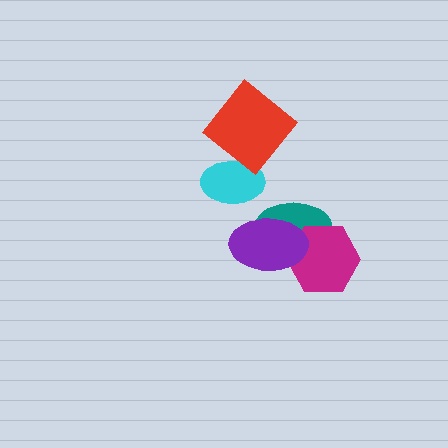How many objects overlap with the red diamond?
1 object overlaps with the red diamond.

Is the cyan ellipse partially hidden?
Yes, it is partially covered by another shape.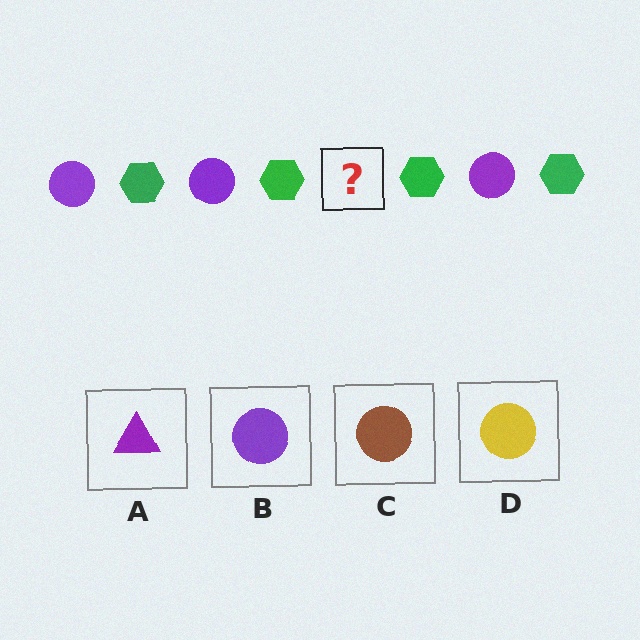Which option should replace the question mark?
Option B.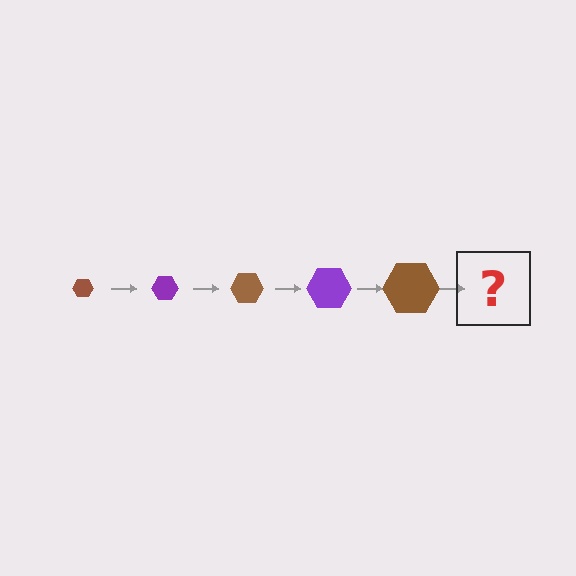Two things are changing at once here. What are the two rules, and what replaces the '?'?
The two rules are that the hexagon grows larger each step and the color cycles through brown and purple. The '?' should be a purple hexagon, larger than the previous one.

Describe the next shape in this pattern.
It should be a purple hexagon, larger than the previous one.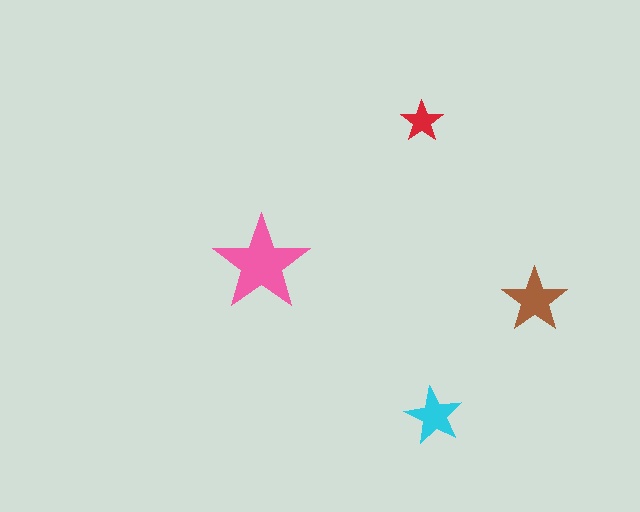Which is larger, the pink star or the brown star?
The pink one.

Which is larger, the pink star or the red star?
The pink one.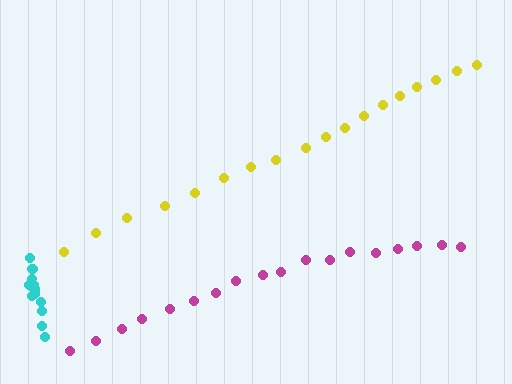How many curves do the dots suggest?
There are 3 distinct paths.